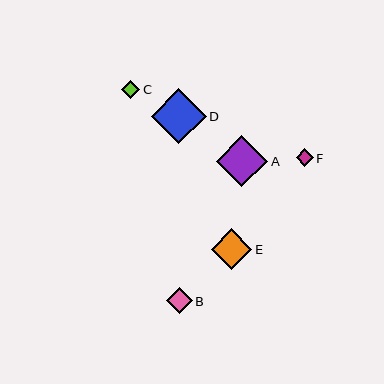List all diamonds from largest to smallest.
From largest to smallest: D, A, E, B, C, F.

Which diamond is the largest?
Diamond D is the largest with a size of approximately 55 pixels.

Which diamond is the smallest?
Diamond F is the smallest with a size of approximately 17 pixels.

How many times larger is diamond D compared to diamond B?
Diamond D is approximately 2.1 times the size of diamond B.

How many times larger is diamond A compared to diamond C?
Diamond A is approximately 2.9 times the size of diamond C.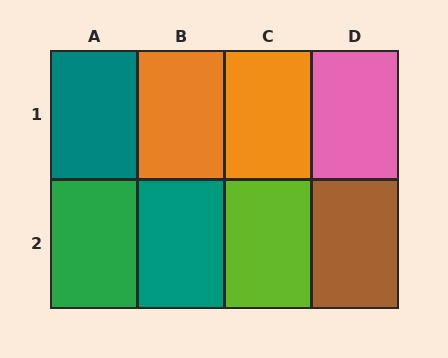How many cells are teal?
2 cells are teal.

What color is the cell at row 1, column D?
Pink.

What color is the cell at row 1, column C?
Orange.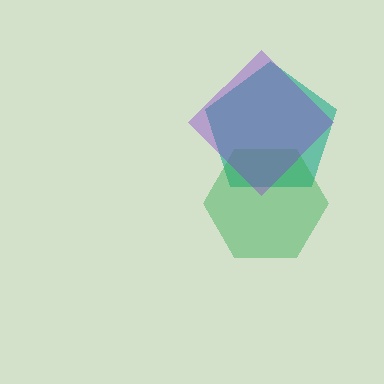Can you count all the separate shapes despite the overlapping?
Yes, there are 3 separate shapes.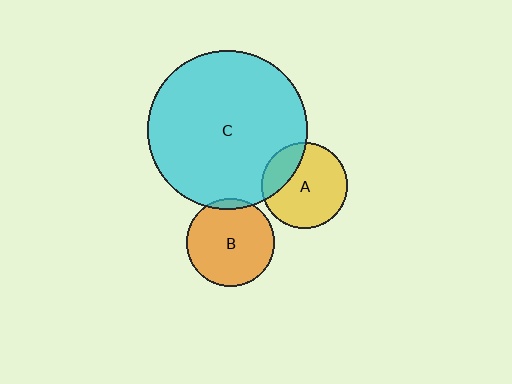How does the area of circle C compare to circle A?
Approximately 3.5 times.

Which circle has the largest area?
Circle C (cyan).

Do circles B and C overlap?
Yes.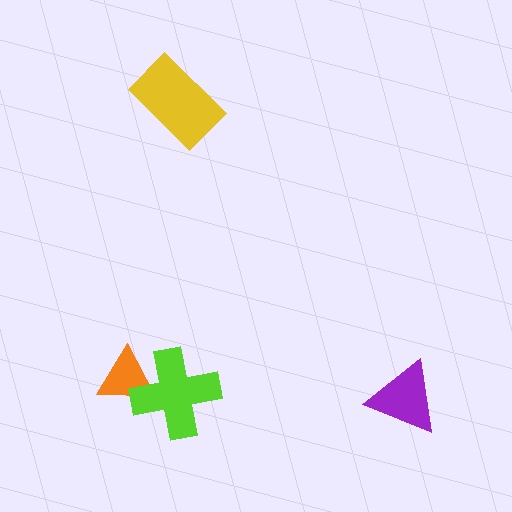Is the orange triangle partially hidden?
Yes, it is partially covered by another shape.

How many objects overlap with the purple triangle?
0 objects overlap with the purple triangle.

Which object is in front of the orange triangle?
The lime cross is in front of the orange triangle.